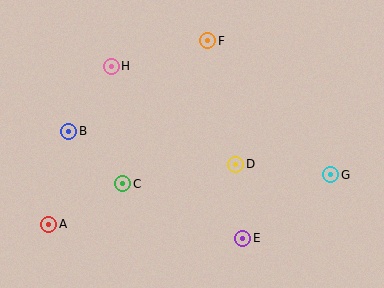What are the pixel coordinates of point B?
Point B is at (69, 131).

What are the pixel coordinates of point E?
Point E is at (243, 238).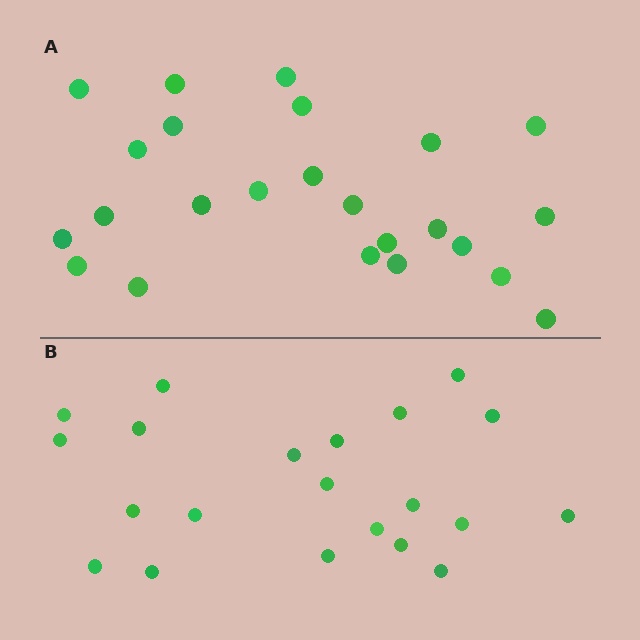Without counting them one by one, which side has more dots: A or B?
Region A (the top region) has more dots.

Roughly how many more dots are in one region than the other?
Region A has just a few more — roughly 2 or 3 more dots than region B.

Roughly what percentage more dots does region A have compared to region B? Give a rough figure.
About 15% more.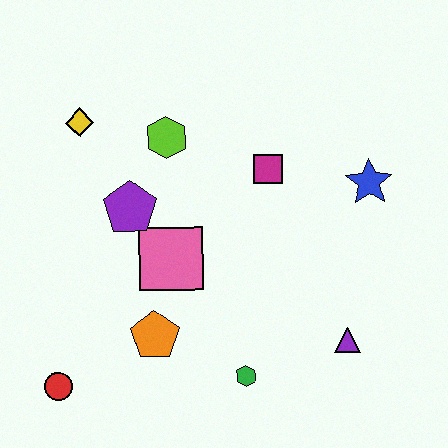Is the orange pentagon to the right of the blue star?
No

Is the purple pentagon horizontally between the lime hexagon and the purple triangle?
No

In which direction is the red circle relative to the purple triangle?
The red circle is to the left of the purple triangle.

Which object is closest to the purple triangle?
The green hexagon is closest to the purple triangle.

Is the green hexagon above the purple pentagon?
No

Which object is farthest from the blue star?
The red circle is farthest from the blue star.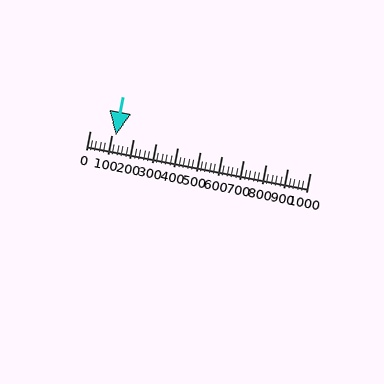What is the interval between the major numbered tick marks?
The major tick marks are spaced 100 units apart.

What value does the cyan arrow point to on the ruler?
The cyan arrow points to approximately 120.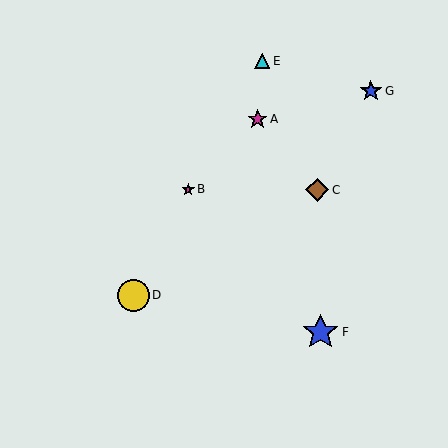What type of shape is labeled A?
Shape A is a magenta star.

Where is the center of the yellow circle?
The center of the yellow circle is at (133, 295).